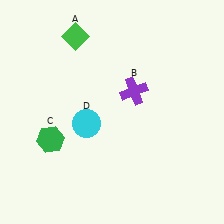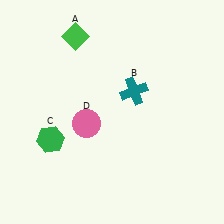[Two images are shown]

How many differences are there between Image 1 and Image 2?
There are 2 differences between the two images.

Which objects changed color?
B changed from purple to teal. D changed from cyan to pink.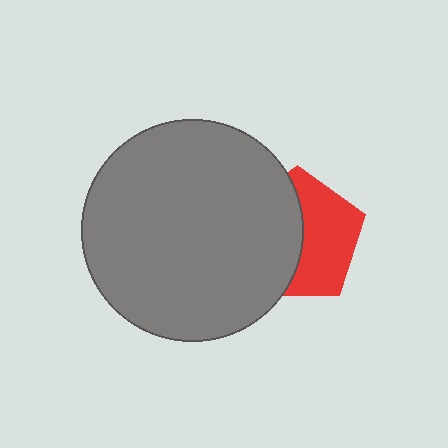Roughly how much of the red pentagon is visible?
About half of it is visible (roughly 49%).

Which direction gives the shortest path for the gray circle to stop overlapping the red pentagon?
Moving left gives the shortest separation.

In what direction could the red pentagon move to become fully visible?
The red pentagon could move right. That would shift it out from behind the gray circle entirely.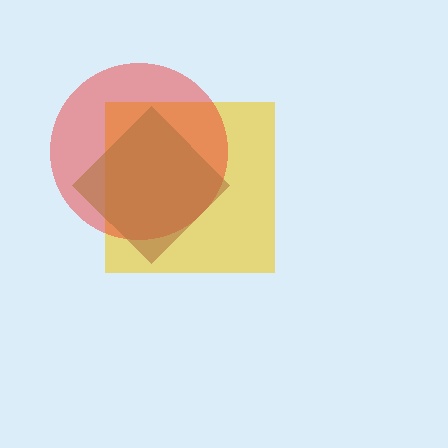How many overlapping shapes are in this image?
There are 3 overlapping shapes in the image.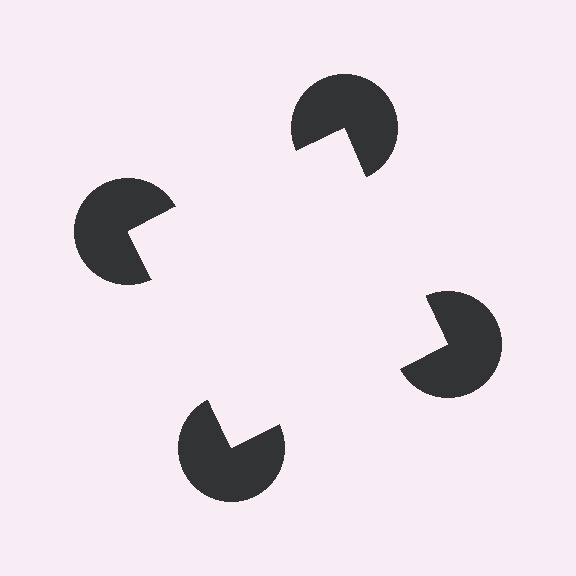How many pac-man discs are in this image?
There are 4 — one at each vertex of the illusory square.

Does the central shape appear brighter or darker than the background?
It typically appears slightly brighter than the background, even though no actual brightness change is drawn.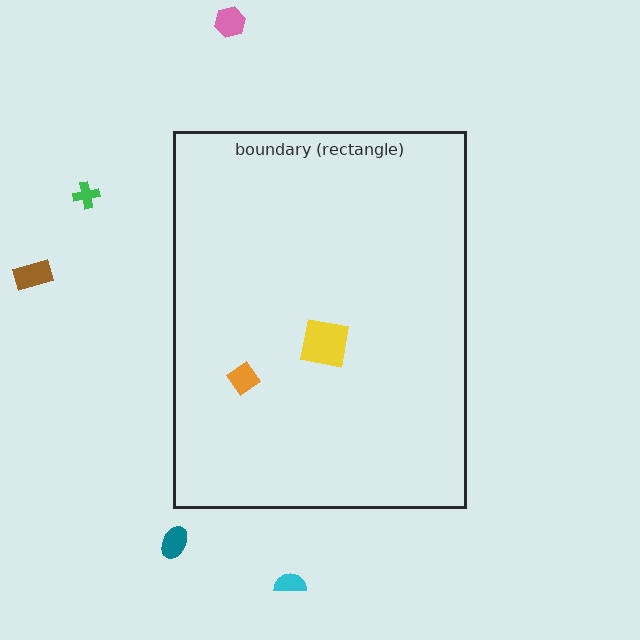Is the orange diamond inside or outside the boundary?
Inside.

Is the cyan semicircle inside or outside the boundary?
Outside.